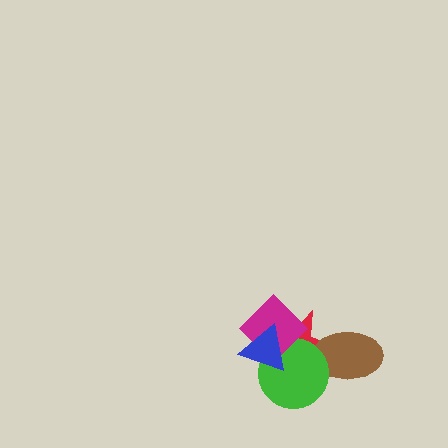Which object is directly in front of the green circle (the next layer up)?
The magenta diamond is directly in front of the green circle.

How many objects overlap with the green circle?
4 objects overlap with the green circle.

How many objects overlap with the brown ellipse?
2 objects overlap with the brown ellipse.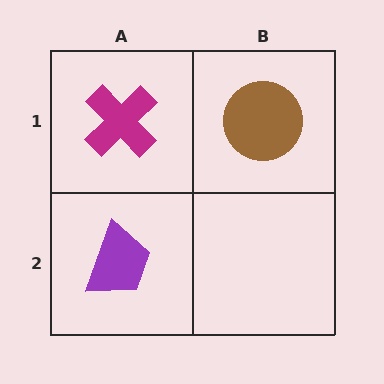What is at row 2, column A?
A purple trapezoid.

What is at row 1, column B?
A brown circle.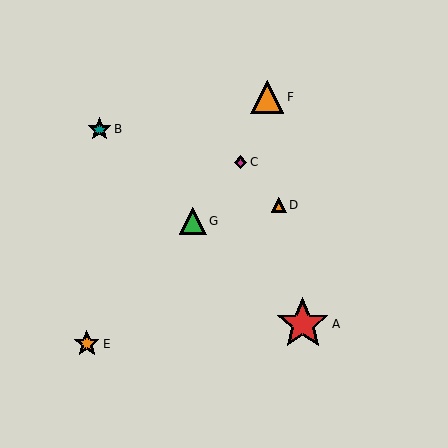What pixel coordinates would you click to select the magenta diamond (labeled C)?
Click at (241, 162) to select the magenta diamond C.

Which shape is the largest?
The red star (labeled A) is the largest.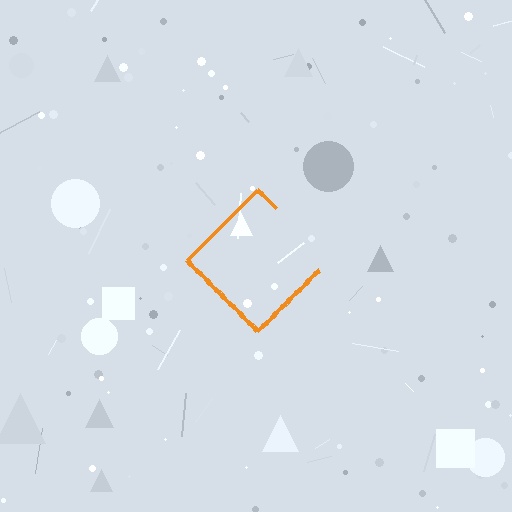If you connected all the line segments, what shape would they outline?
They would outline a diamond.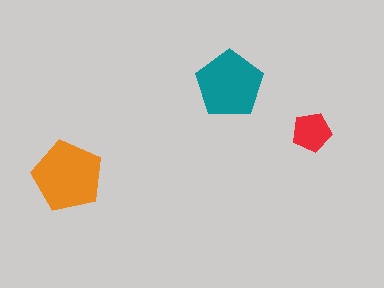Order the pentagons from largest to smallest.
the orange one, the teal one, the red one.